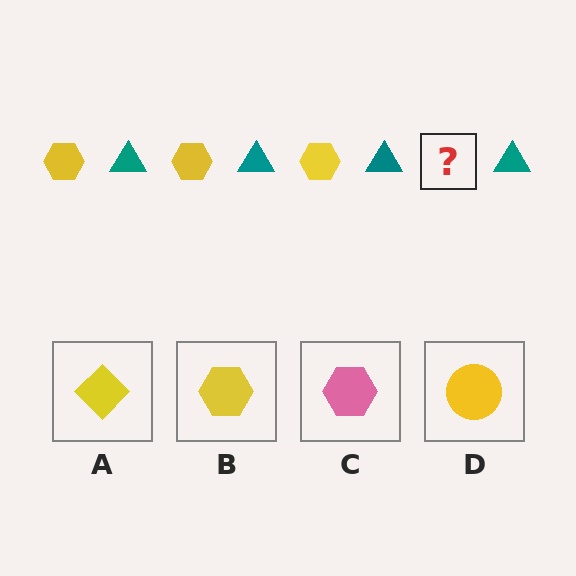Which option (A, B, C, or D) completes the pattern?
B.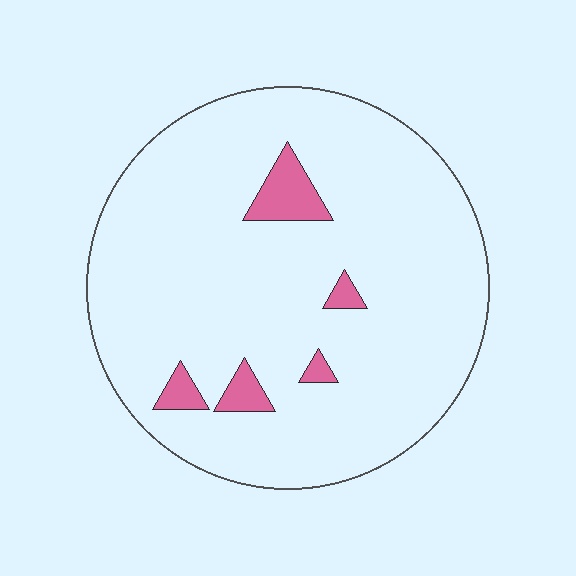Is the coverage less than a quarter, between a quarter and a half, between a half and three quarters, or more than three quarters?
Less than a quarter.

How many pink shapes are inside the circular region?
5.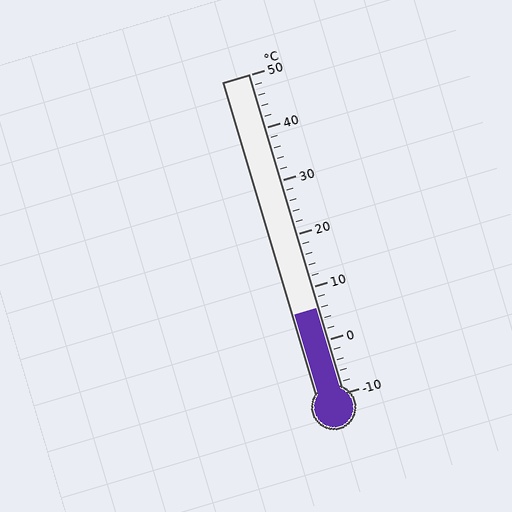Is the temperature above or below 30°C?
The temperature is below 30°C.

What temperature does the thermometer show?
The thermometer shows approximately 6°C.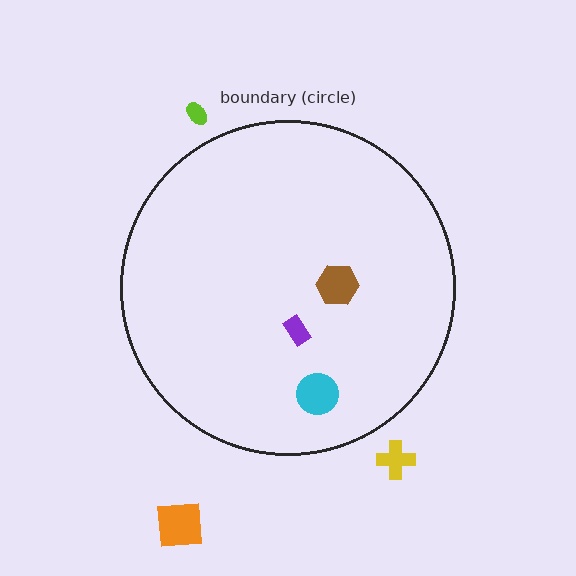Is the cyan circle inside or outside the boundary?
Inside.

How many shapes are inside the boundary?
3 inside, 3 outside.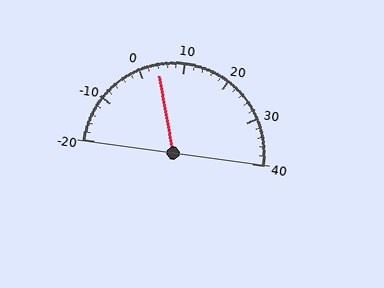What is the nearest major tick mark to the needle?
The nearest major tick mark is 0.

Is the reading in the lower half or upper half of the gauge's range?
The reading is in the lower half of the range (-20 to 40).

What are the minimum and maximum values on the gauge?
The gauge ranges from -20 to 40.